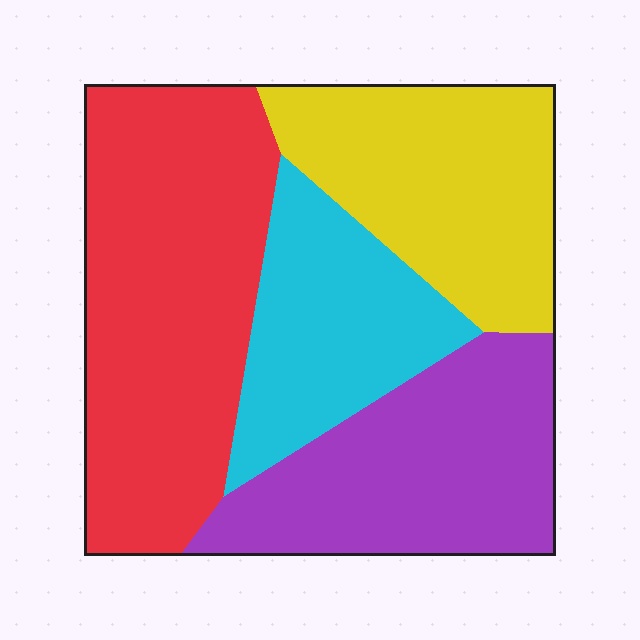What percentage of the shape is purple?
Purple covers around 25% of the shape.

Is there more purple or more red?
Red.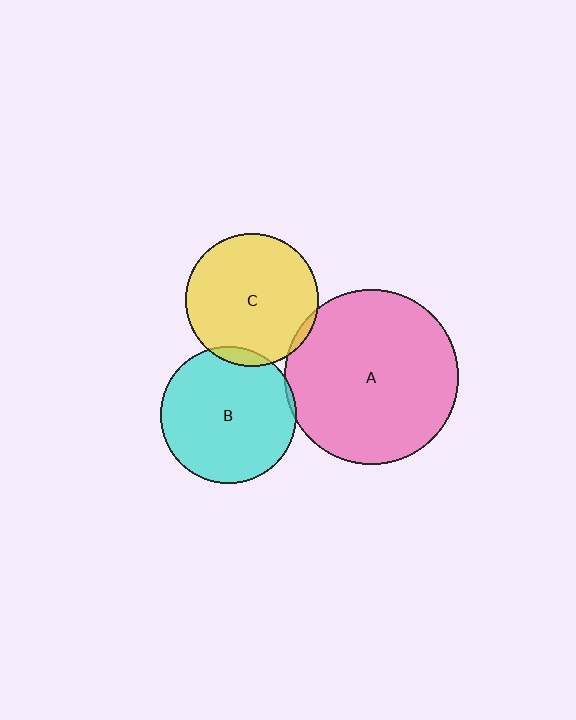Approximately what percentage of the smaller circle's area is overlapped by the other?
Approximately 5%.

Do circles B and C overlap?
Yes.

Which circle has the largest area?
Circle A (pink).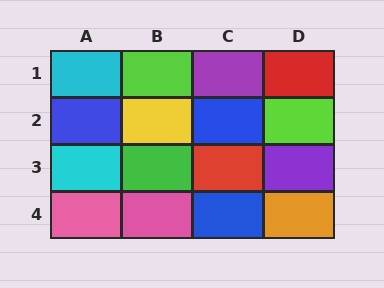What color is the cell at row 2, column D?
Lime.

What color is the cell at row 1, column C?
Purple.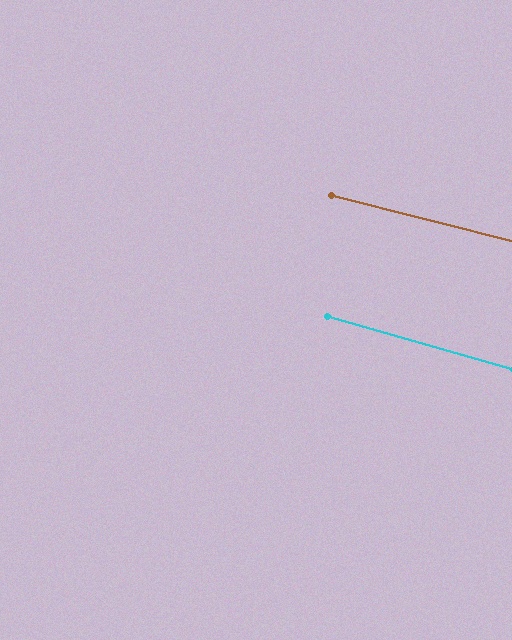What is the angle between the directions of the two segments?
Approximately 2 degrees.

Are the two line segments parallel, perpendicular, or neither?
Parallel — their directions differ by only 1.6°.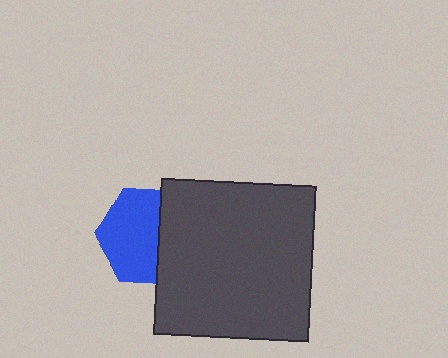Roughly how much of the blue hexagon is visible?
About half of it is visible (roughly 62%).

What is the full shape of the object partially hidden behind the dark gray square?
The partially hidden object is a blue hexagon.